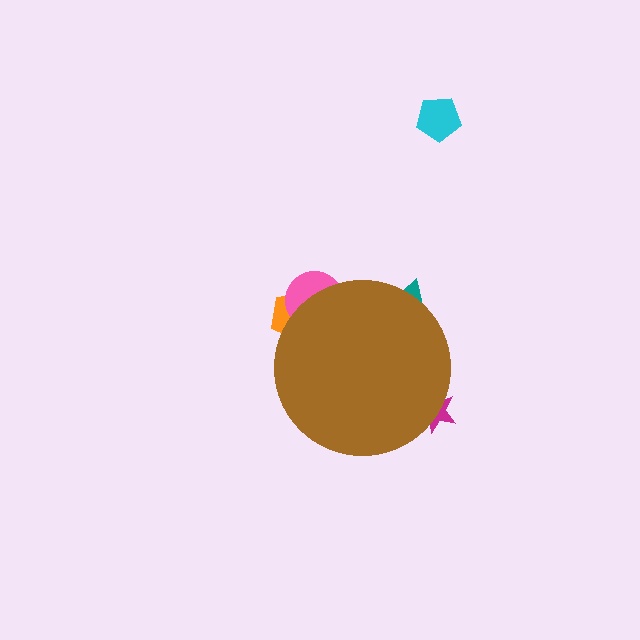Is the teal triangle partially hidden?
Yes, the teal triangle is partially hidden behind the brown circle.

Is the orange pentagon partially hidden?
Yes, the orange pentagon is partially hidden behind the brown circle.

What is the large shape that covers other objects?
A brown circle.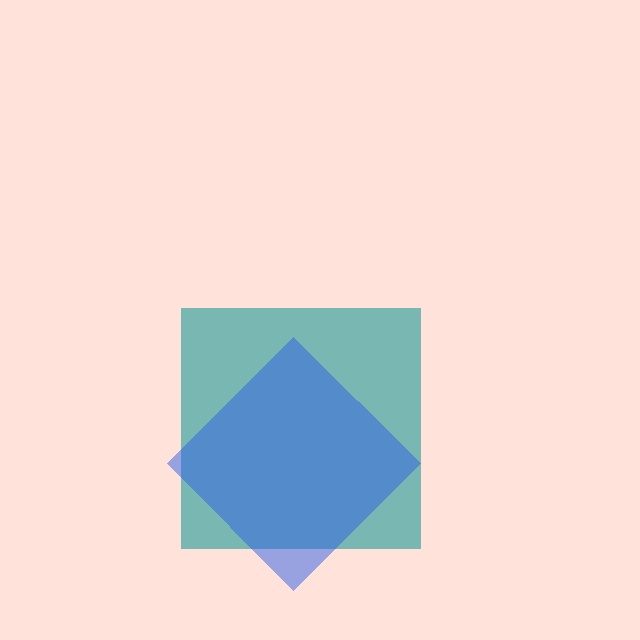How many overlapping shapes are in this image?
There are 2 overlapping shapes in the image.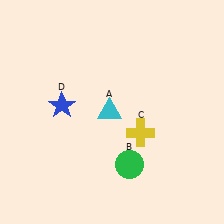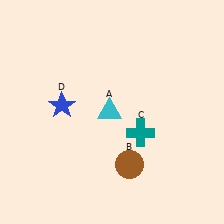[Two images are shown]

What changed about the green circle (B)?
In Image 1, B is green. In Image 2, it changed to brown.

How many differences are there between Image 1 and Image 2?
There are 2 differences between the two images.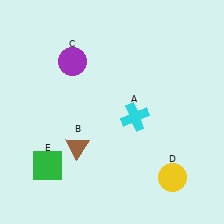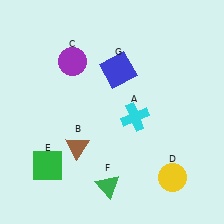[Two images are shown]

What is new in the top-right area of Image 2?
A blue square (G) was added in the top-right area of Image 2.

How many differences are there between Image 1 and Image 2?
There are 2 differences between the two images.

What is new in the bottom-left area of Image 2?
A green triangle (F) was added in the bottom-left area of Image 2.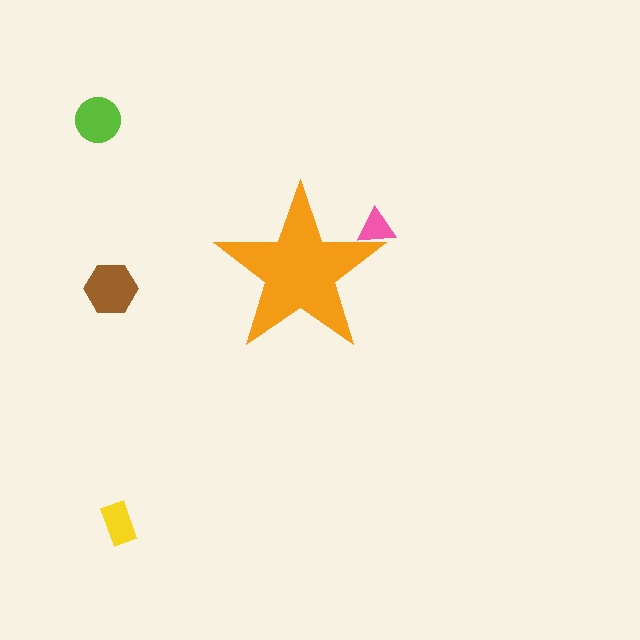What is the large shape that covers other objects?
An orange star.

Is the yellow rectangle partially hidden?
No, the yellow rectangle is fully visible.